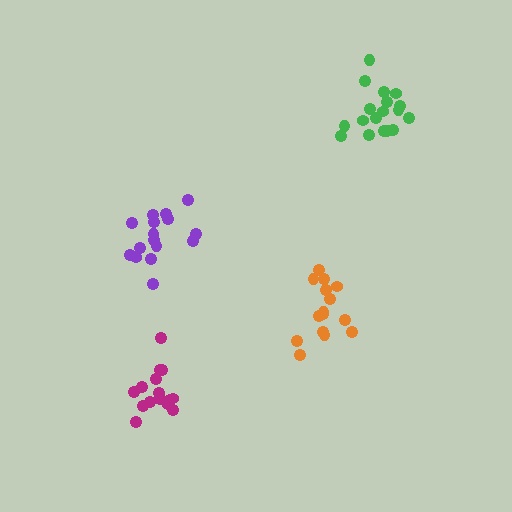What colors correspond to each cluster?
The clusters are colored: purple, orange, green, magenta.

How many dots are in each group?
Group 1: 16 dots, Group 2: 15 dots, Group 3: 18 dots, Group 4: 15 dots (64 total).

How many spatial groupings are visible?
There are 4 spatial groupings.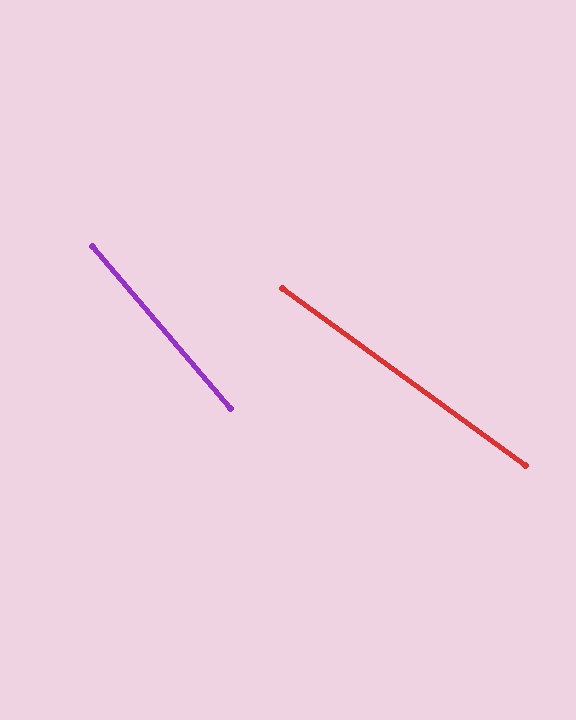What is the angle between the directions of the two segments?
Approximately 13 degrees.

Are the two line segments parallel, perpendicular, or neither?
Neither parallel nor perpendicular — they differ by about 13°.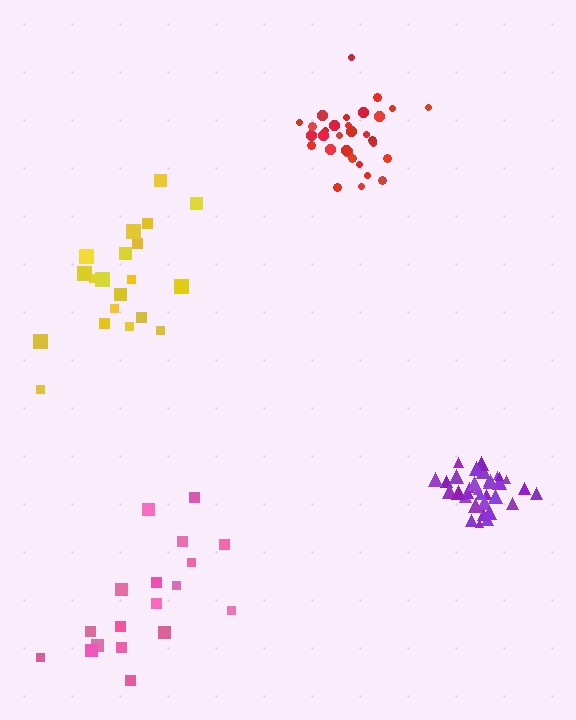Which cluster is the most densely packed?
Purple.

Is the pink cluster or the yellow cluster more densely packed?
Yellow.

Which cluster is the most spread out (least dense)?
Pink.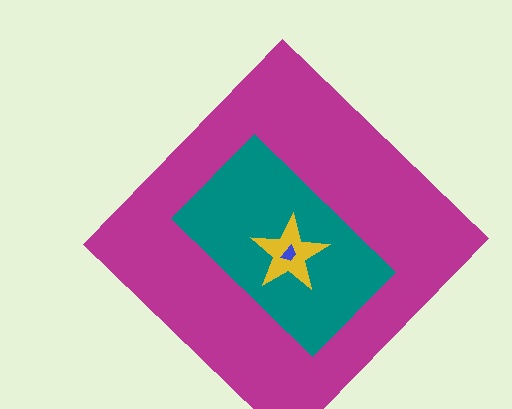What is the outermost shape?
The magenta diamond.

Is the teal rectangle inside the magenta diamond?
Yes.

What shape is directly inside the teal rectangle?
The yellow star.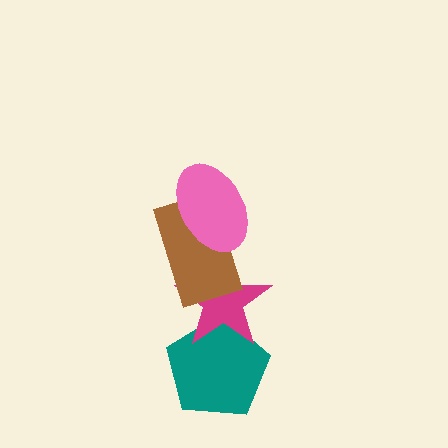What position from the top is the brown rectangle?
The brown rectangle is 2nd from the top.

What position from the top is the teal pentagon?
The teal pentagon is 4th from the top.